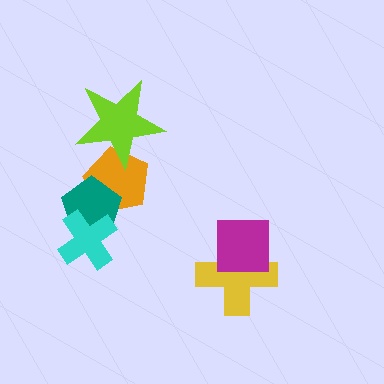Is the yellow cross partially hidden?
Yes, it is partially covered by another shape.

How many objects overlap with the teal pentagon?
2 objects overlap with the teal pentagon.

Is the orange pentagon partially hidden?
Yes, it is partially covered by another shape.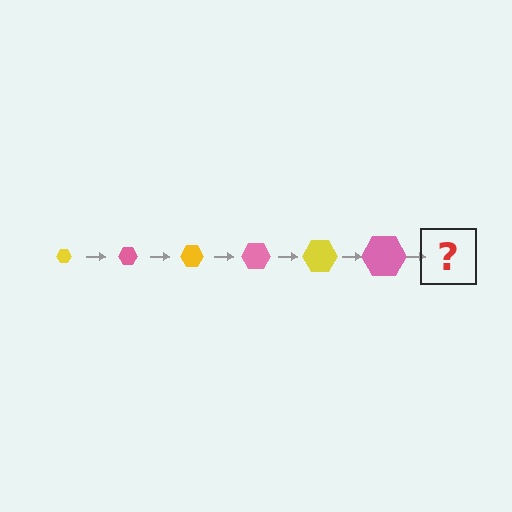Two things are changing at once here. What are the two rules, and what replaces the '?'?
The two rules are that the hexagon grows larger each step and the color cycles through yellow and pink. The '?' should be a yellow hexagon, larger than the previous one.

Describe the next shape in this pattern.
It should be a yellow hexagon, larger than the previous one.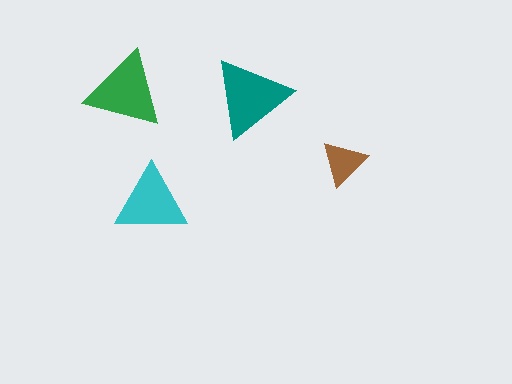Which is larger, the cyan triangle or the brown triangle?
The cyan one.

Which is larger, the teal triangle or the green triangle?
The teal one.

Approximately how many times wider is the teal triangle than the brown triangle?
About 2 times wider.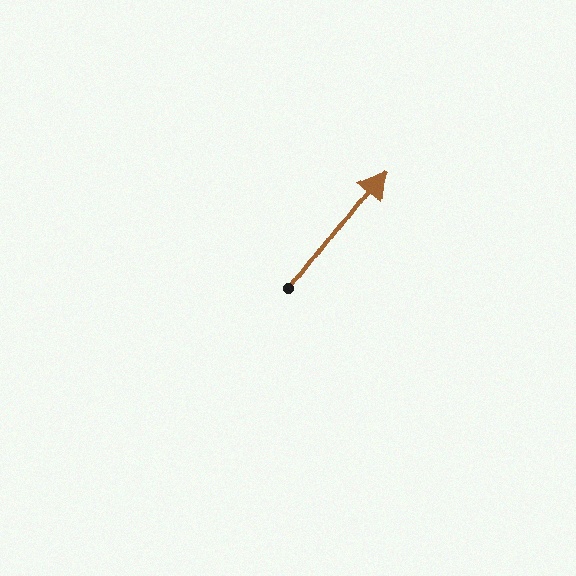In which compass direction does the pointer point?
Northeast.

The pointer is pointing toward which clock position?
Roughly 1 o'clock.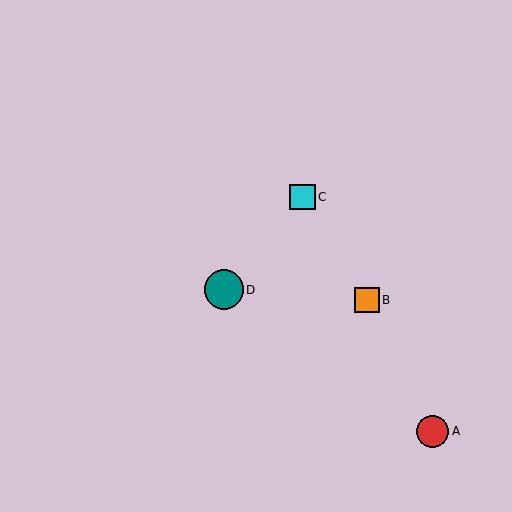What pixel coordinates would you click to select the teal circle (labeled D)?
Click at (224, 290) to select the teal circle D.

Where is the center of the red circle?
The center of the red circle is at (433, 431).